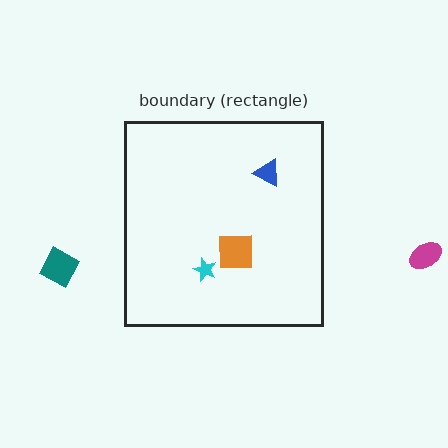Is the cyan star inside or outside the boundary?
Inside.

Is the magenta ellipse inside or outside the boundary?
Outside.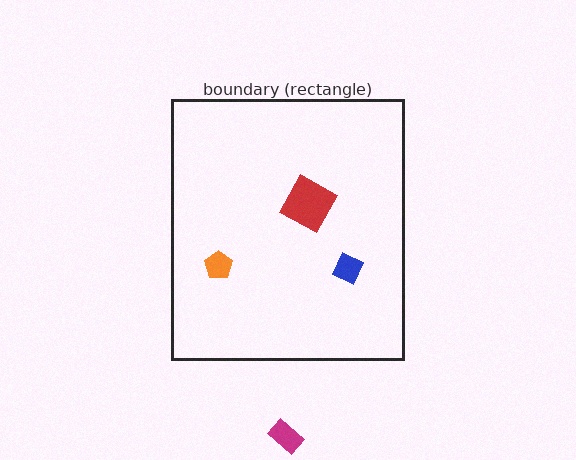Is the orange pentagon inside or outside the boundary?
Inside.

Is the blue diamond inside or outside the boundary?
Inside.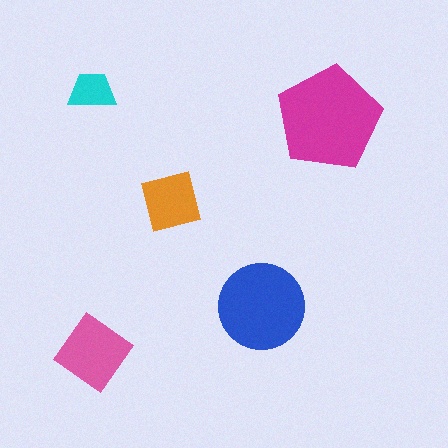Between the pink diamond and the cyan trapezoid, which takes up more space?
The pink diamond.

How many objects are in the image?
There are 5 objects in the image.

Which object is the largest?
The magenta pentagon.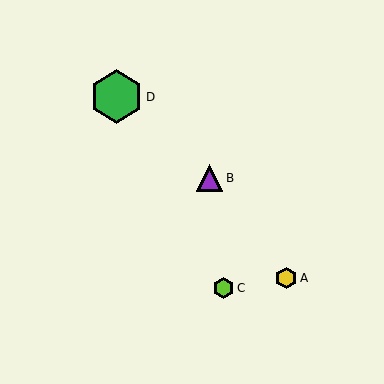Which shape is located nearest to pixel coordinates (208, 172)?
The purple triangle (labeled B) at (209, 178) is nearest to that location.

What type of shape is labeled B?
Shape B is a purple triangle.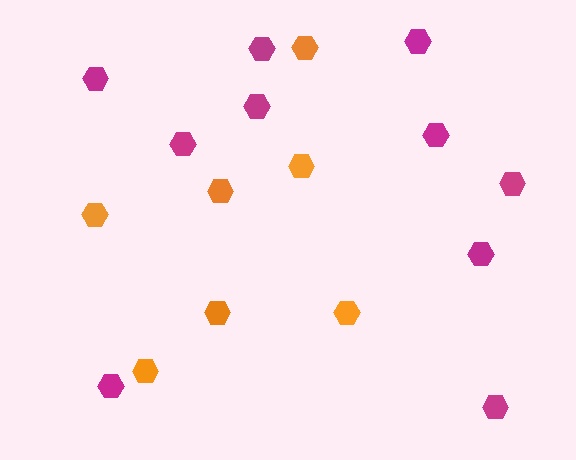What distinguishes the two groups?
There are 2 groups: one group of magenta hexagons (10) and one group of orange hexagons (7).